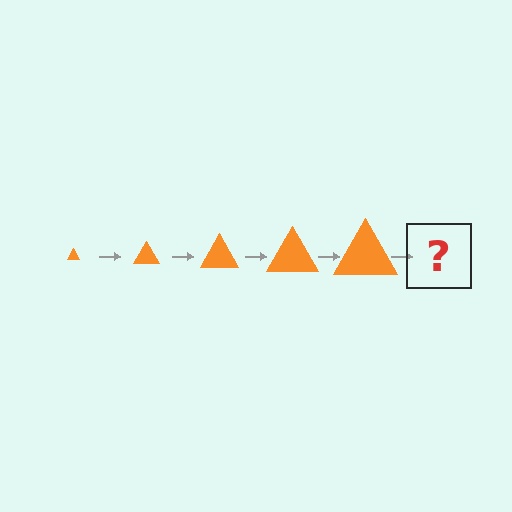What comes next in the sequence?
The next element should be an orange triangle, larger than the previous one.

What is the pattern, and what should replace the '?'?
The pattern is that the triangle gets progressively larger each step. The '?' should be an orange triangle, larger than the previous one.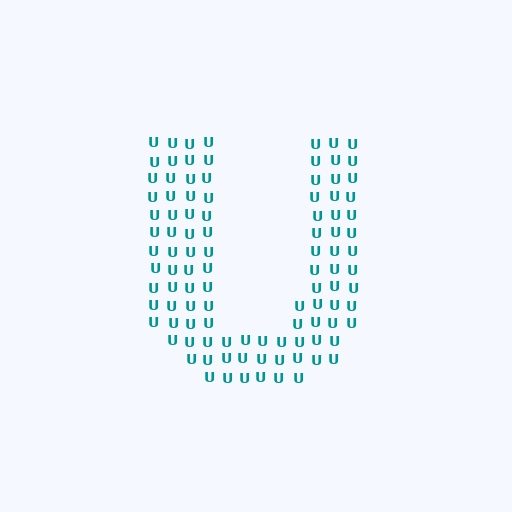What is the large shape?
The large shape is the letter U.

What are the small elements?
The small elements are letter U's.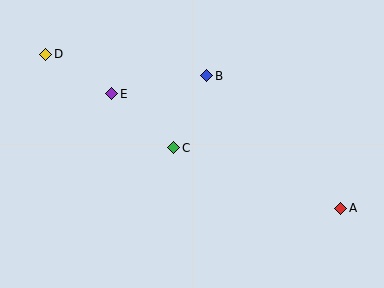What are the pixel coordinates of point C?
Point C is at (174, 148).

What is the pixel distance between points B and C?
The distance between B and C is 79 pixels.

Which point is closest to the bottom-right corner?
Point A is closest to the bottom-right corner.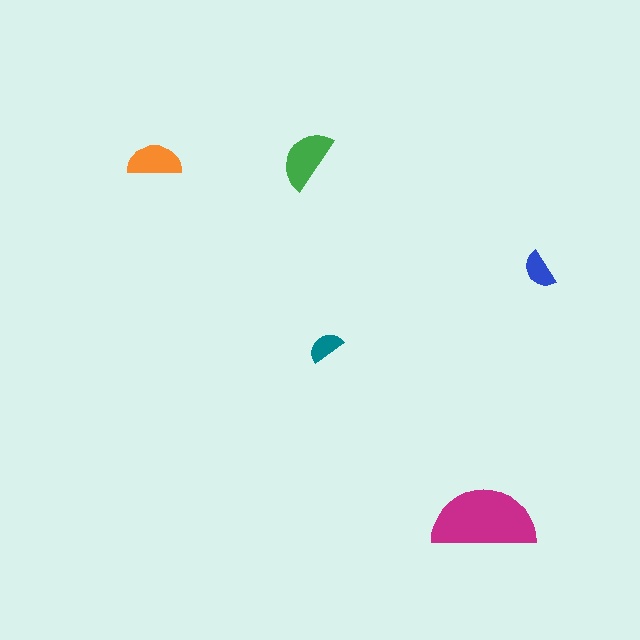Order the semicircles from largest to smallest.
the magenta one, the green one, the orange one, the blue one, the teal one.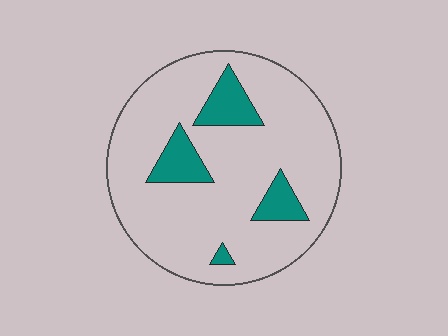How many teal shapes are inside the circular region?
4.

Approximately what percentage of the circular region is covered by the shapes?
Approximately 15%.